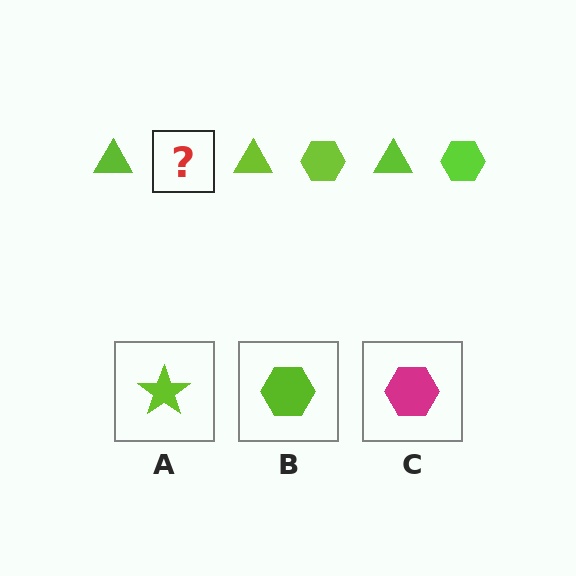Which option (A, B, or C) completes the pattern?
B.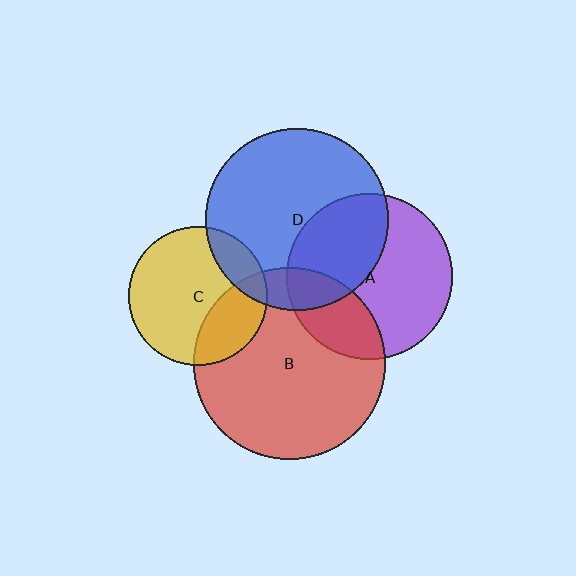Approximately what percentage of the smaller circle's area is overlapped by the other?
Approximately 25%.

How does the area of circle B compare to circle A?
Approximately 1.3 times.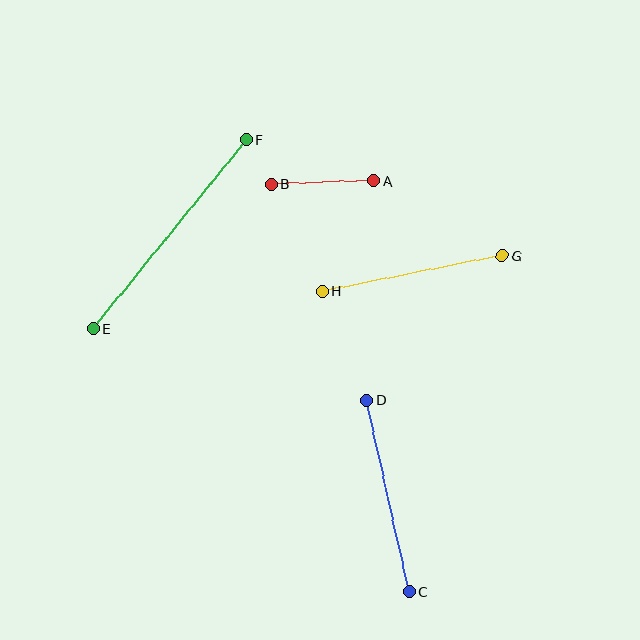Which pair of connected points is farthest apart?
Points E and F are farthest apart.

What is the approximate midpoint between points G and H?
The midpoint is at approximately (412, 274) pixels.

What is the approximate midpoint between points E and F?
The midpoint is at approximately (170, 234) pixels.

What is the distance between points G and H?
The distance is approximately 184 pixels.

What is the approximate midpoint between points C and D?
The midpoint is at approximately (388, 496) pixels.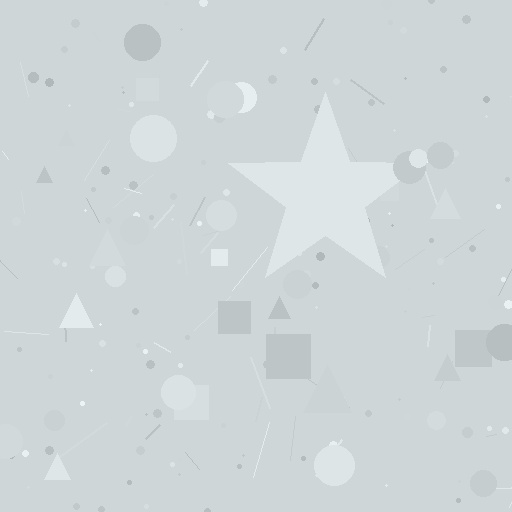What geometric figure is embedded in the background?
A star is embedded in the background.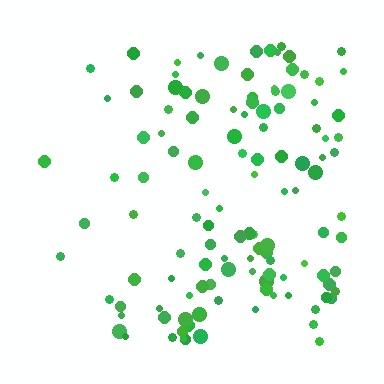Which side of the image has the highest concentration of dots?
The right.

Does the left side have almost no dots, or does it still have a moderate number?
Still a moderate number, just noticeably fewer than the right.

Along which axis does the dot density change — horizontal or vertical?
Horizontal.